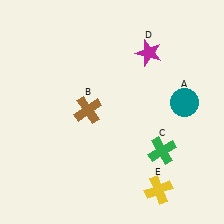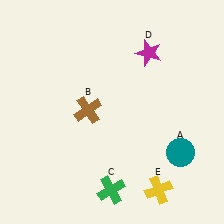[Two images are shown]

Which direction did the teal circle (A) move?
The teal circle (A) moved down.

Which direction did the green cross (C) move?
The green cross (C) moved left.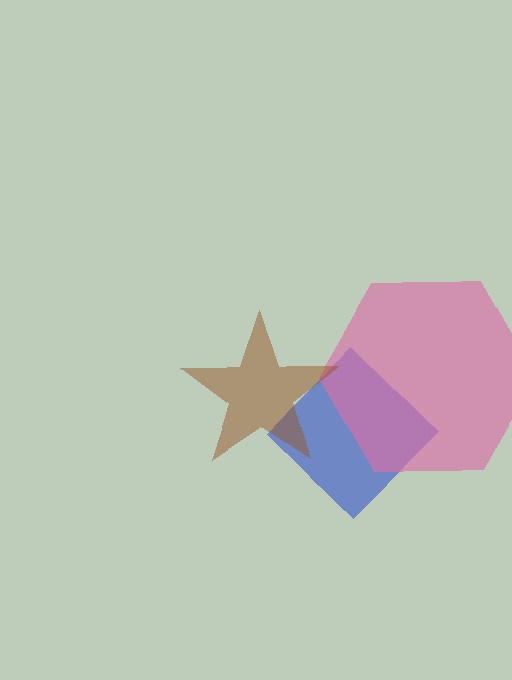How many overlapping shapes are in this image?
There are 3 overlapping shapes in the image.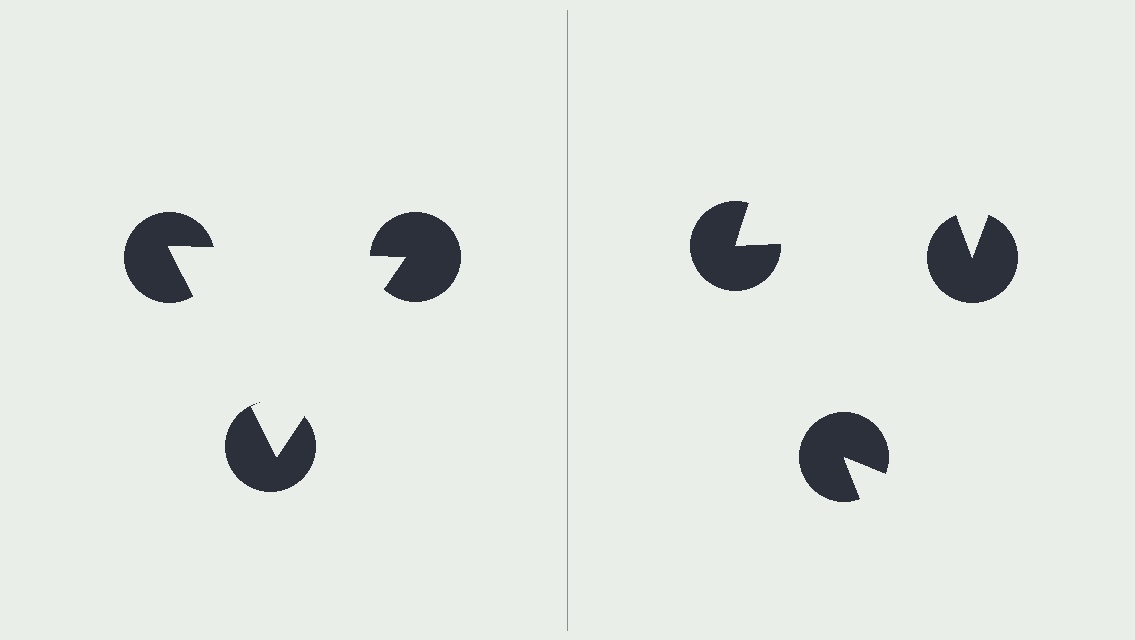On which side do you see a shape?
An illusory triangle appears on the left side. On the right side the wedge cuts are rotated, so no coherent shape forms.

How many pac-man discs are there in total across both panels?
6 — 3 on each side.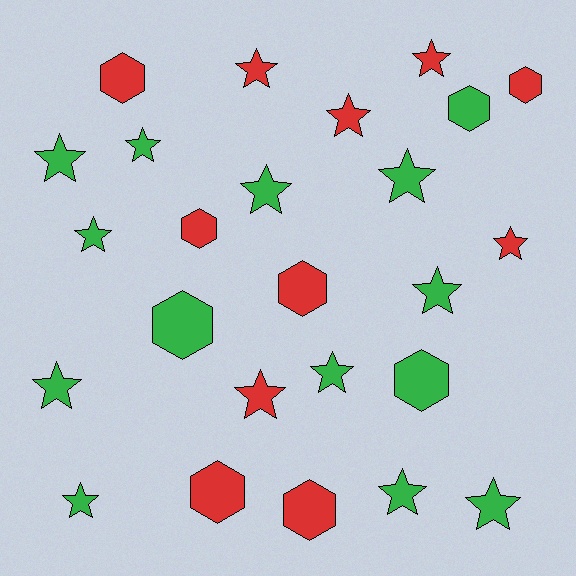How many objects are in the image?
There are 25 objects.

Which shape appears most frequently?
Star, with 16 objects.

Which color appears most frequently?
Green, with 14 objects.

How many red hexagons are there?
There are 6 red hexagons.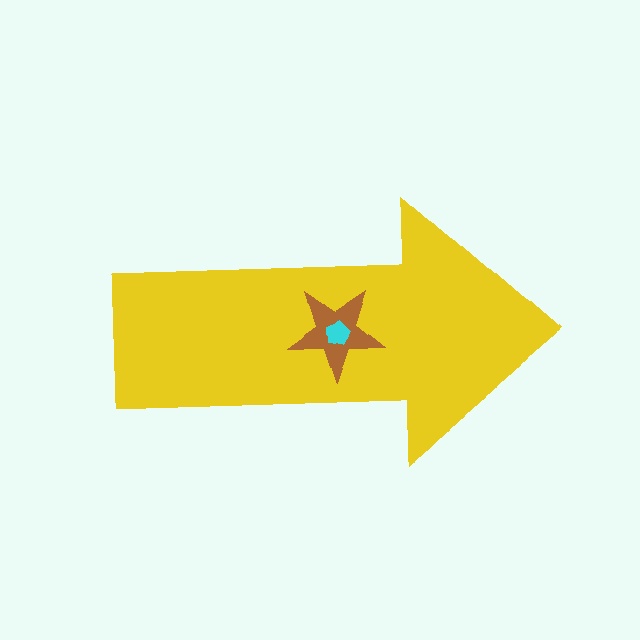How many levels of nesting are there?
3.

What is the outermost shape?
The yellow arrow.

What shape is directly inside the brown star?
The cyan pentagon.